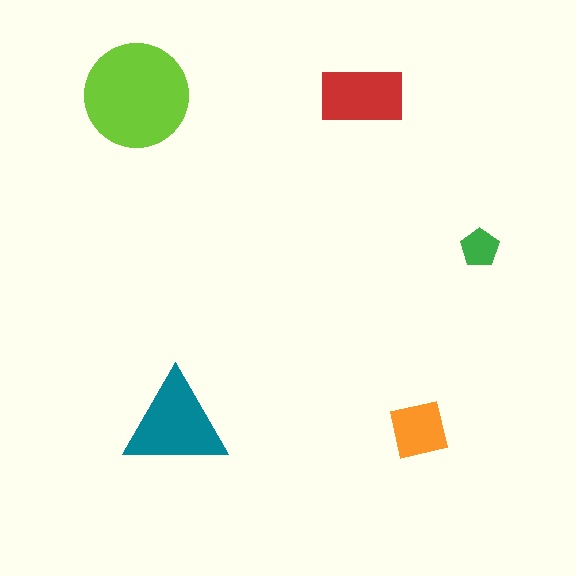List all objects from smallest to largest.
The green pentagon, the orange square, the red rectangle, the teal triangle, the lime circle.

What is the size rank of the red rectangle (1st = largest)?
3rd.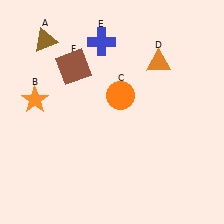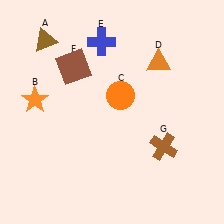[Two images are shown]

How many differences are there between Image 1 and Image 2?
There is 1 difference between the two images.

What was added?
A brown cross (G) was added in Image 2.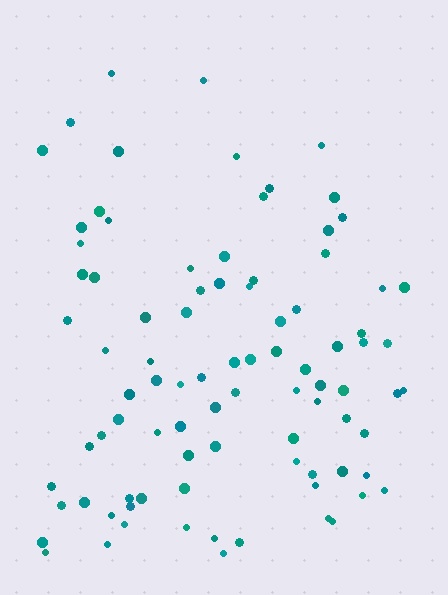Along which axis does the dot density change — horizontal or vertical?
Vertical.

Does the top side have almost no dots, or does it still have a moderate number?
Still a moderate number, just noticeably fewer than the bottom.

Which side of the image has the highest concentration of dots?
The bottom.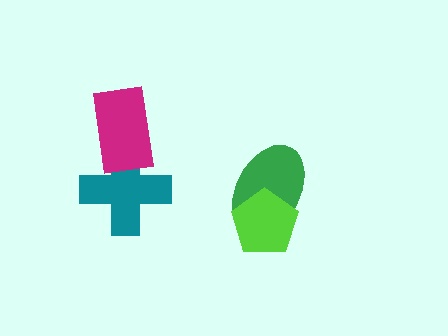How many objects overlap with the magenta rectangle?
1 object overlaps with the magenta rectangle.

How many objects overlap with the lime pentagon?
1 object overlaps with the lime pentagon.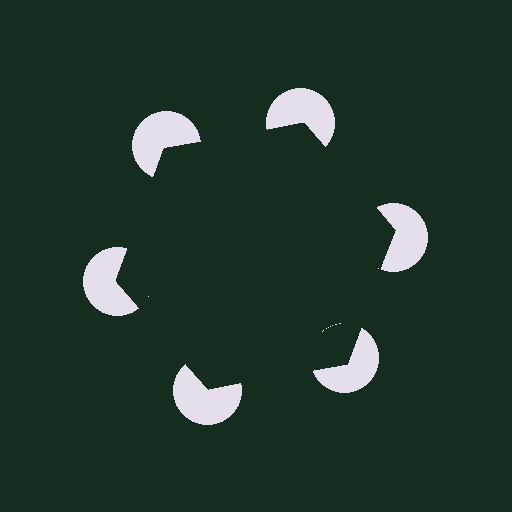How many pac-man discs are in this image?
There are 6 — one at each vertex of the illusory hexagon.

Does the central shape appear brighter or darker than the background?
It typically appears slightly darker than the background, even though no actual brightness change is drawn.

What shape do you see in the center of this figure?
An illusory hexagon — its edges are inferred from the aligned wedge cuts in the pac-man discs, not physically drawn.